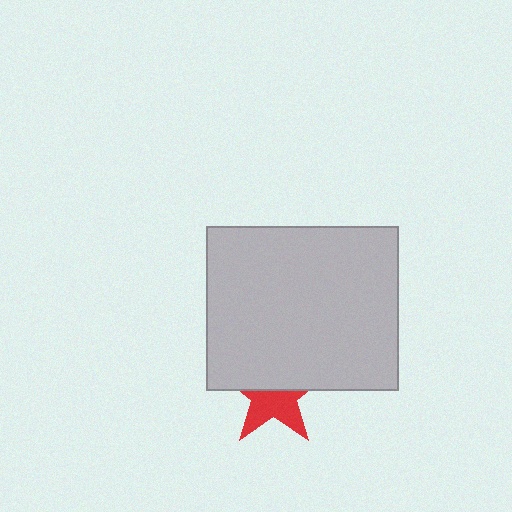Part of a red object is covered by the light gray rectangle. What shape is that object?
It is a star.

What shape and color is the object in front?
The object in front is a light gray rectangle.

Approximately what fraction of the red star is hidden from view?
Roughly 52% of the red star is hidden behind the light gray rectangle.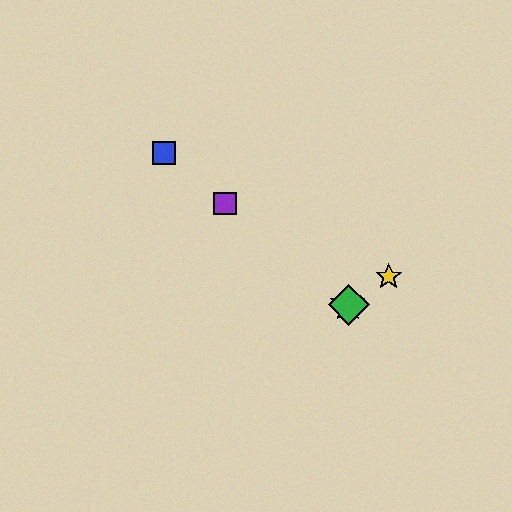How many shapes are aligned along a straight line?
4 shapes (the red star, the blue square, the green diamond, the purple square) are aligned along a straight line.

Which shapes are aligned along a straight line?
The red star, the blue square, the green diamond, the purple square are aligned along a straight line.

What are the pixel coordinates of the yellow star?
The yellow star is at (389, 276).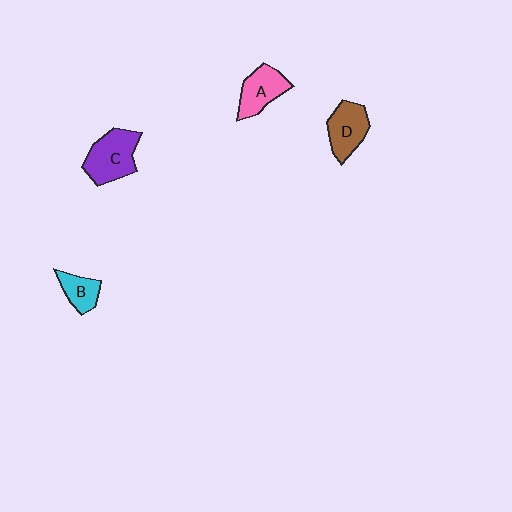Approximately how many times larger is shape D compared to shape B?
Approximately 1.5 times.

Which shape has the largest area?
Shape C (purple).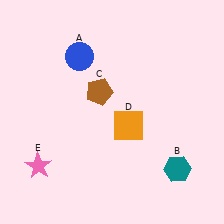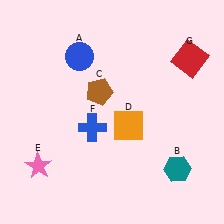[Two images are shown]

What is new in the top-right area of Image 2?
A red square (G) was added in the top-right area of Image 2.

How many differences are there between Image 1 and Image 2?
There are 2 differences between the two images.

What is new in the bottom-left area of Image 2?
A blue cross (F) was added in the bottom-left area of Image 2.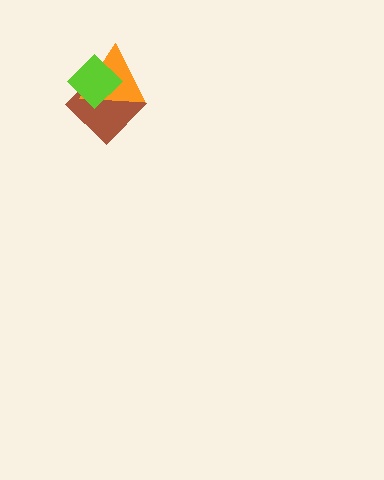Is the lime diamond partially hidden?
No, no other shape covers it.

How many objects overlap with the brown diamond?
2 objects overlap with the brown diamond.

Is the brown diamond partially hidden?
Yes, it is partially covered by another shape.